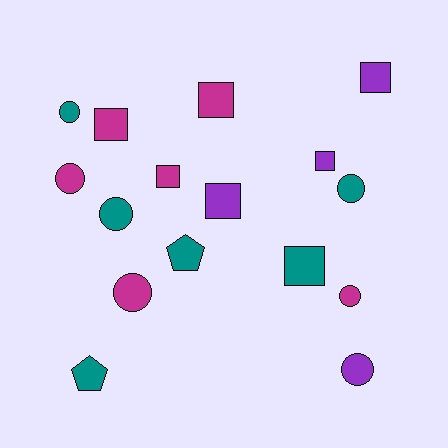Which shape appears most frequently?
Square, with 7 objects.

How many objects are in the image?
There are 16 objects.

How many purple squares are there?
There are 3 purple squares.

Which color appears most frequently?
Teal, with 6 objects.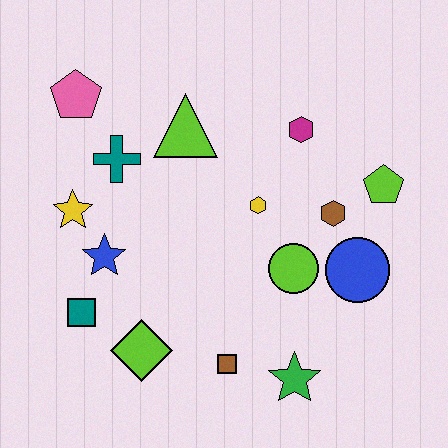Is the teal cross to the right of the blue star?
Yes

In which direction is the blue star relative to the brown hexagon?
The blue star is to the left of the brown hexagon.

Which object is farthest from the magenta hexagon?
The teal square is farthest from the magenta hexagon.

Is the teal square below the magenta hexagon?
Yes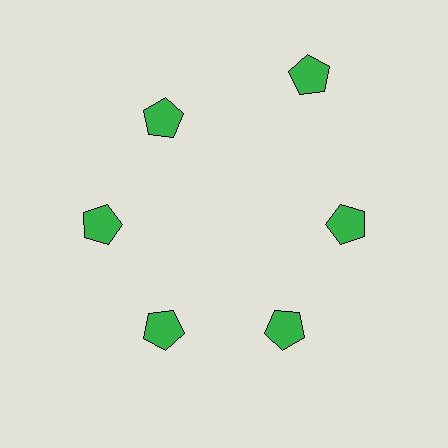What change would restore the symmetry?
The symmetry would be restored by moving it inward, back onto the ring so that all 6 pentagons sit at equal angles and equal distance from the center.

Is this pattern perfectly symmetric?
No. The 6 green pentagons are arranged in a ring, but one element near the 1 o'clock position is pushed outward from the center, breaking the 6-fold rotational symmetry.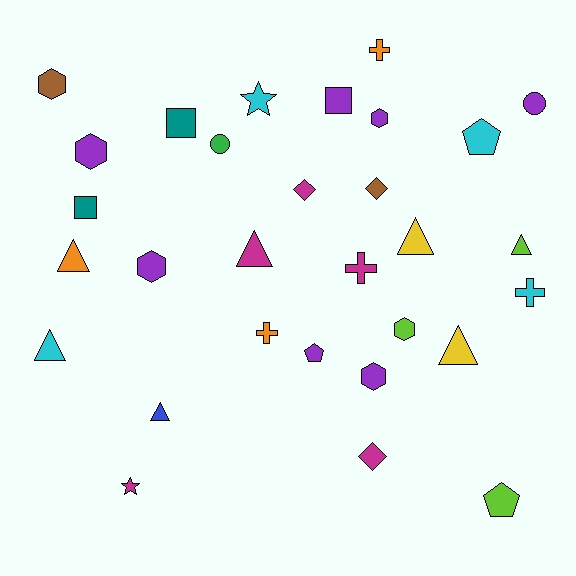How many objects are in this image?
There are 30 objects.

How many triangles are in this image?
There are 7 triangles.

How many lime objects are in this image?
There are 3 lime objects.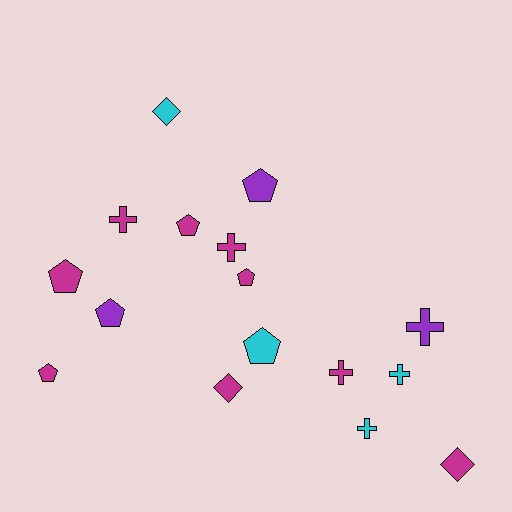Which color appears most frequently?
Magenta, with 9 objects.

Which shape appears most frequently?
Pentagon, with 7 objects.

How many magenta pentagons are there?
There are 4 magenta pentagons.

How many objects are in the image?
There are 16 objects.